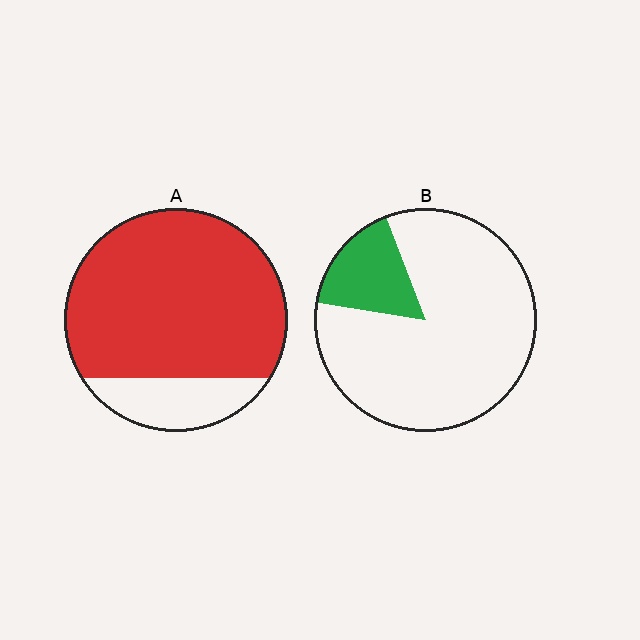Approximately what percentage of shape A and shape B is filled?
A is approximately 80% and B is approximately 15%.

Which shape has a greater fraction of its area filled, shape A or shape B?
Shape A.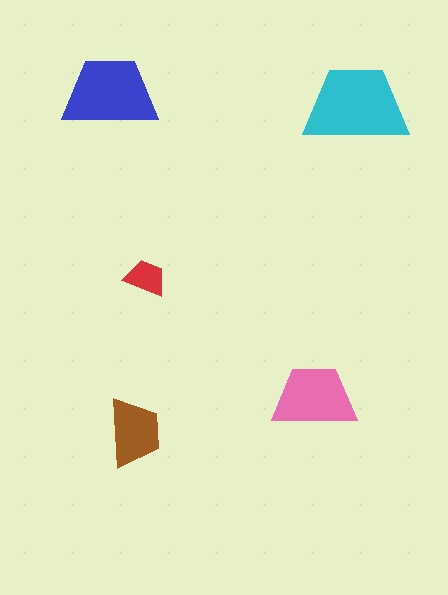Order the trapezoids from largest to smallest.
the cyan one, the blue one, the pink one, the brown one, the red one.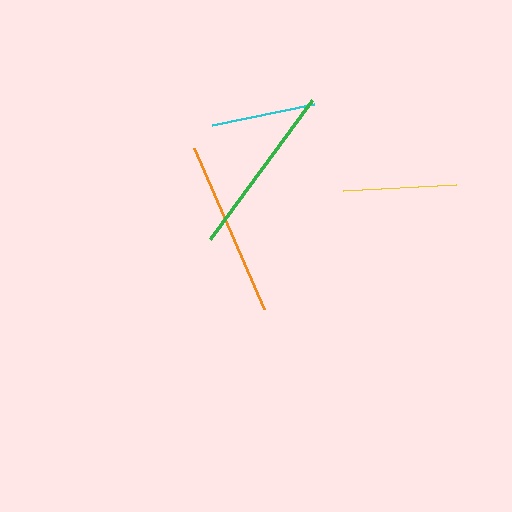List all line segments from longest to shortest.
From longest to shortest: orange, green, yellow, cyan.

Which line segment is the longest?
The orange line is the longest at approximately 175 pixels.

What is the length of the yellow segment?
The yellow segment is approximately 112 pixels long.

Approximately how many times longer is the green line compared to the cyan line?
The green line is approximately 1.7 times the length of the cyan line.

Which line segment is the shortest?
The cyan line is the shortest at approximately 104 pixels.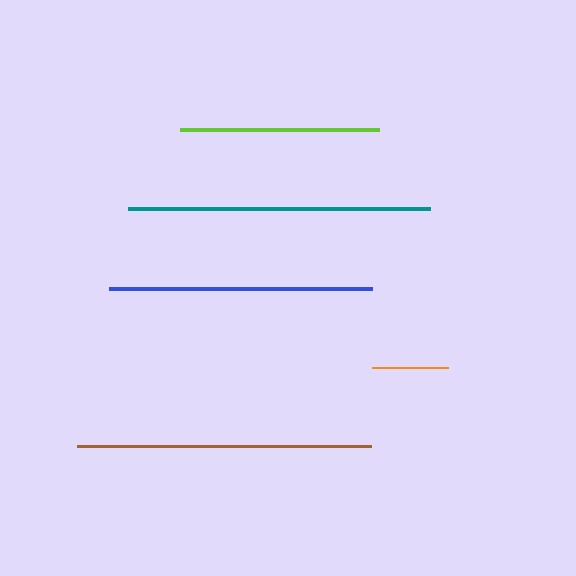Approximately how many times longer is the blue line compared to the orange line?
The blue line is approximately 3.4 times the length of the orange line.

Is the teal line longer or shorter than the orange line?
The teal line is longer than the orange line.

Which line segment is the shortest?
The orange line is the shortest at approximately 77 pixels.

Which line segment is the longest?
The teal line is the longest at approximately 302 pixels.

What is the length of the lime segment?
The lime segment is approximately 199 pixels long.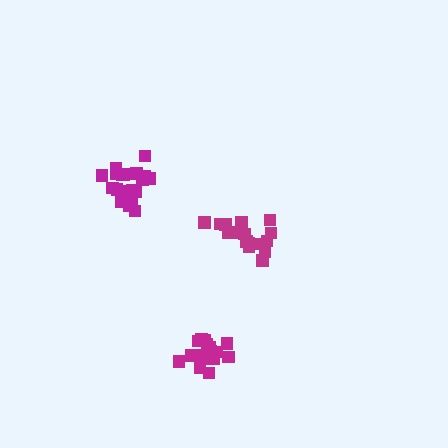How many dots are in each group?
Group 1: 21 dots, Group 2: 19 dots, Group 3: 16 dots (56 total).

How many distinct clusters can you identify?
There are 3 distinct clusters.